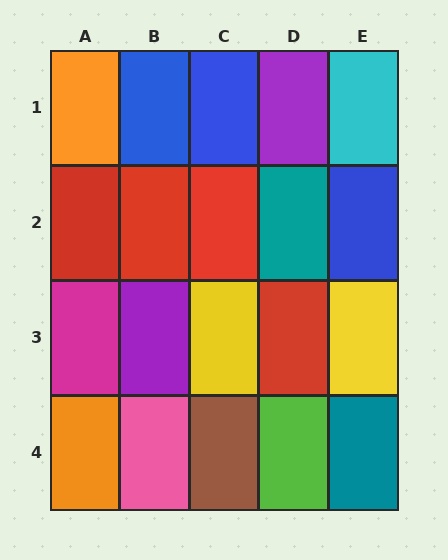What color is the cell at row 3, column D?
Red.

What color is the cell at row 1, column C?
Blue.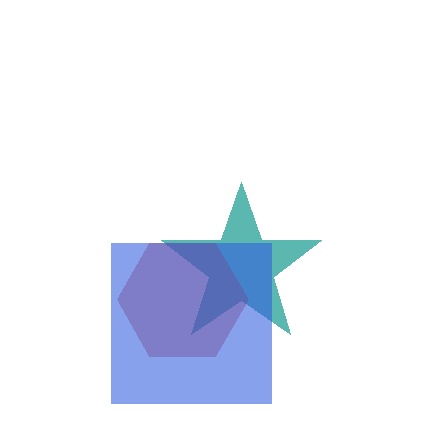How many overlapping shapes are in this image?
There are 3 overlapping shapes in the image.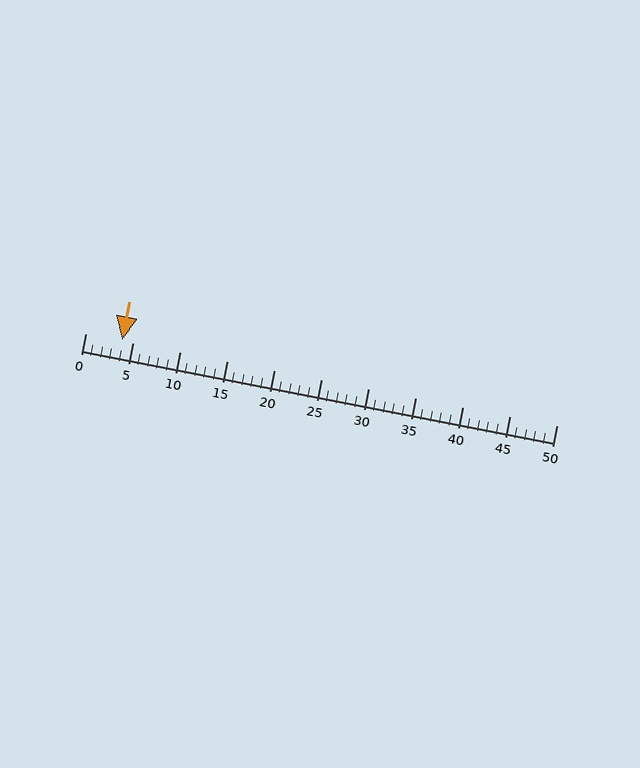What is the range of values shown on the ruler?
The ruler shows values from 0 to 50.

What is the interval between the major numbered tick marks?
The major tick marks are spaced 5 units apart.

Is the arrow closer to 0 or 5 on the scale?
The arrow is closer to 5.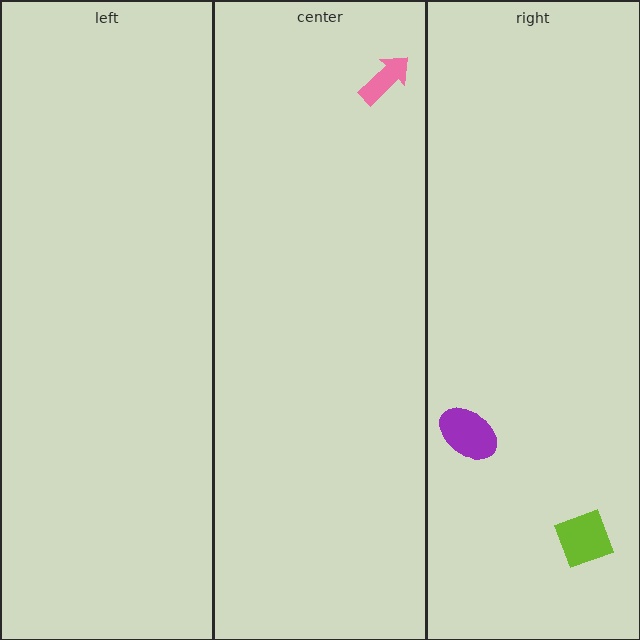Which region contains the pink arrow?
The center region.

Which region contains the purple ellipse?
The right region.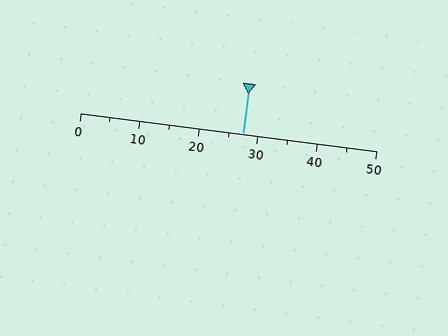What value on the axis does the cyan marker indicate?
The marker indicates approximately 27.5.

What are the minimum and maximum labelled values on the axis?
The axis runs from 0 to 50.